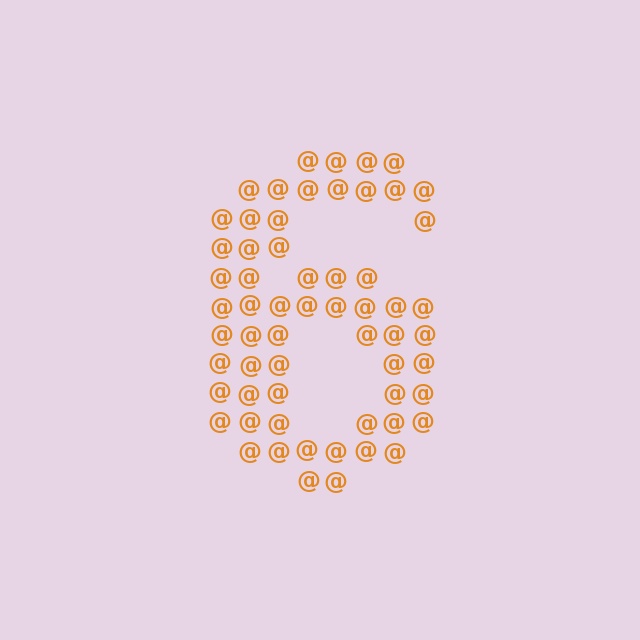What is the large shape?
The large shape is the digit 6.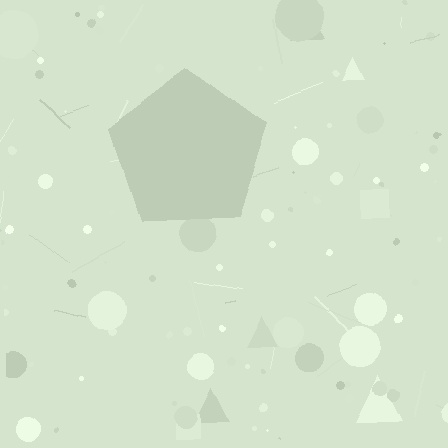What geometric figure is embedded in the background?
A pentagon is embedded in the background.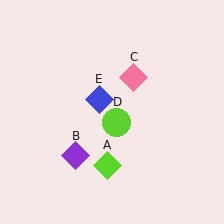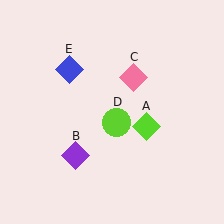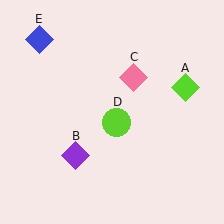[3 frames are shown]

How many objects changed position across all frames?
2 objects changed position: lime diamond (object A), blue diamond (object E).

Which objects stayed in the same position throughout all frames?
Purple diamond (object B) and pink diamond (object C) and lime circle (object D) remained stationary.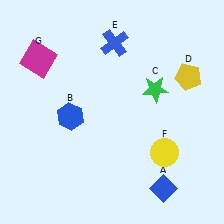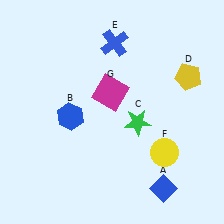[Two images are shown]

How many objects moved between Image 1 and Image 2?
2 objects moved between the two images.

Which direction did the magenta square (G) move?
The magenta square (G) moved right.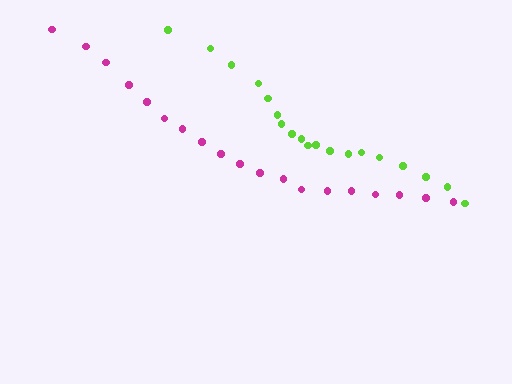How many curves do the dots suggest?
There are 2 distinct paths.